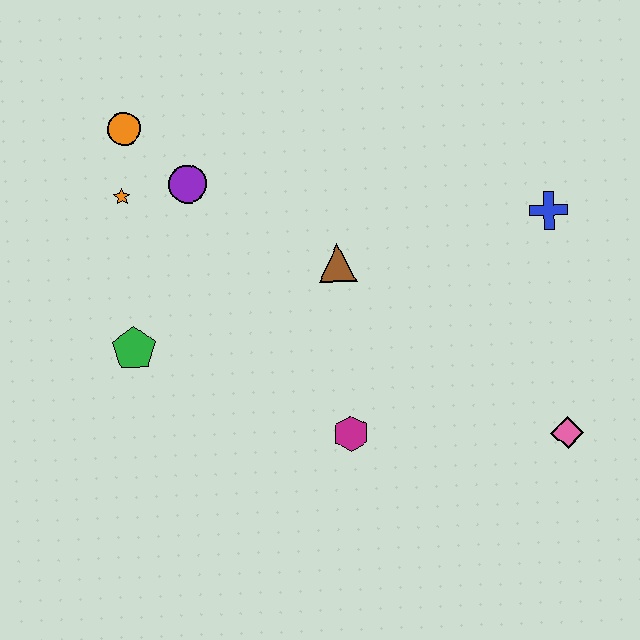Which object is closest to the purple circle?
The orange star is closest to the purple circle.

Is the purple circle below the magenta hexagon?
No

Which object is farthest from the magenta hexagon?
The orange circle is farthest from the magenta hexagon.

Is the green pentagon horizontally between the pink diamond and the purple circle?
No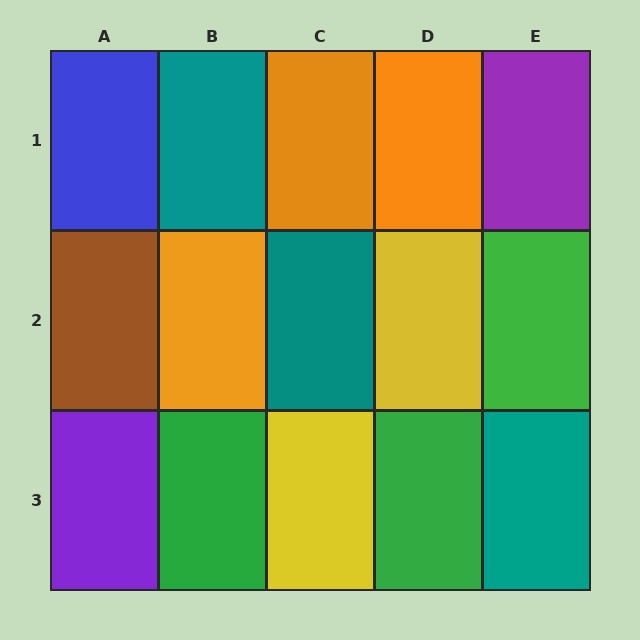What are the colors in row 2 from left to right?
Brown, orange, teal, yellow, green.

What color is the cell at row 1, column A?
Blue.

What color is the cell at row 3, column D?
Green.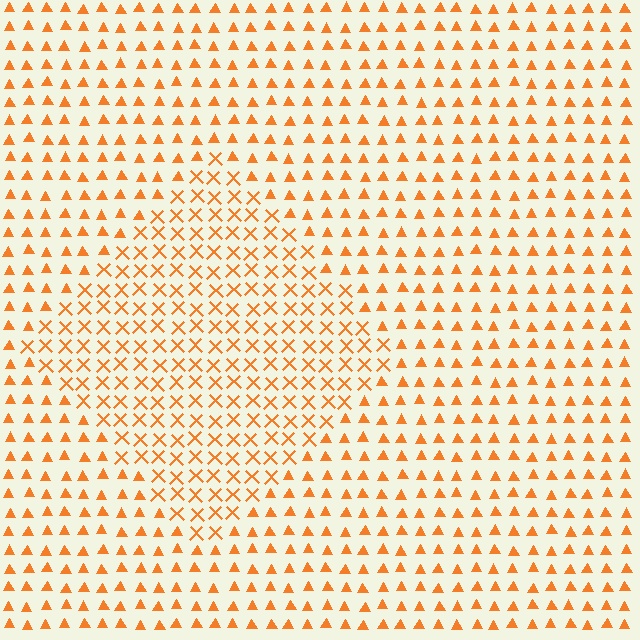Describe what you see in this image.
The image is filled with small orange elements arranged in a uniform grid. A diamond-shaped region contains X marks, while the surrounding area contains triangles. The boundary is defined purely by the change in element shape.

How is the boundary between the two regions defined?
The boundary is defined by a change in element shape: X marks inside vs. triangles outside. All elements share the same color and spacing.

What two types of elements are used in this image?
The image uses X marks inside the diamond region and triangles outside it.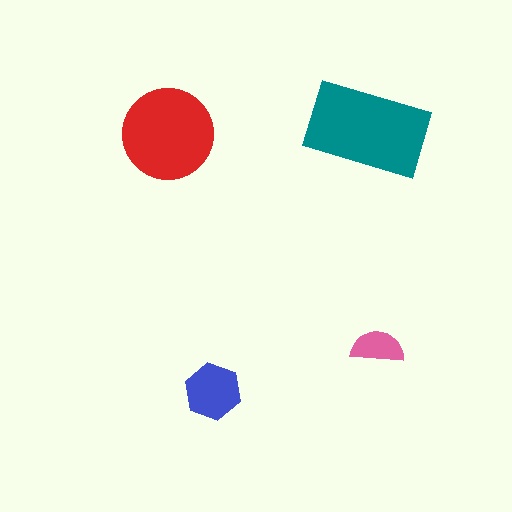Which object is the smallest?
The pink semicircle.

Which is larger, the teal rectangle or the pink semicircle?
The teal rectangle.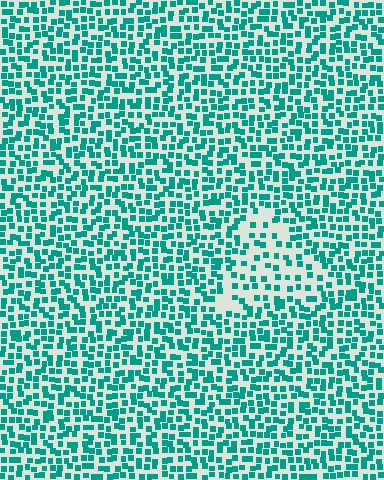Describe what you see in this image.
The image contains small teal elements arranged at two different densities. A triangle-shaped region is visible where the elements are less densely packed than the surrounding area.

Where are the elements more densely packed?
The elements are more densely packed outside the triangle boundary.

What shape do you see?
I see a triangle.